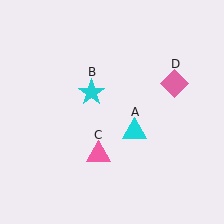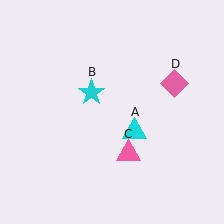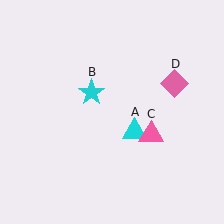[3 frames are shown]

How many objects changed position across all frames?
1 object changed position: pink triangle (object C).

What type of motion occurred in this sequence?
The pink triangle (object C) rotated counterclockwise around the center of the scene.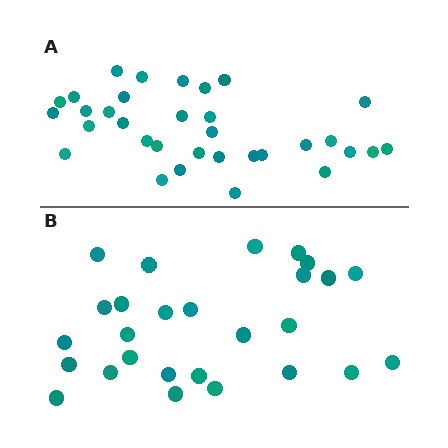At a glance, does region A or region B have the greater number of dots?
Region A (the top region) has more dots.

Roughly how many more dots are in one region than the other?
Region A has about 6 more dots than region B.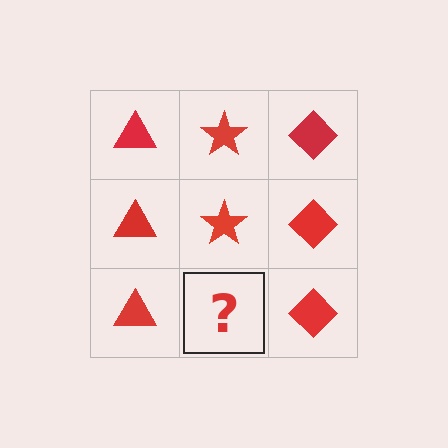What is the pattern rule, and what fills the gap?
The rule is that each column has a consistent shape. The gap should be filled with a red star.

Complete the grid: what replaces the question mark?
The question mark should be replaced with a red star.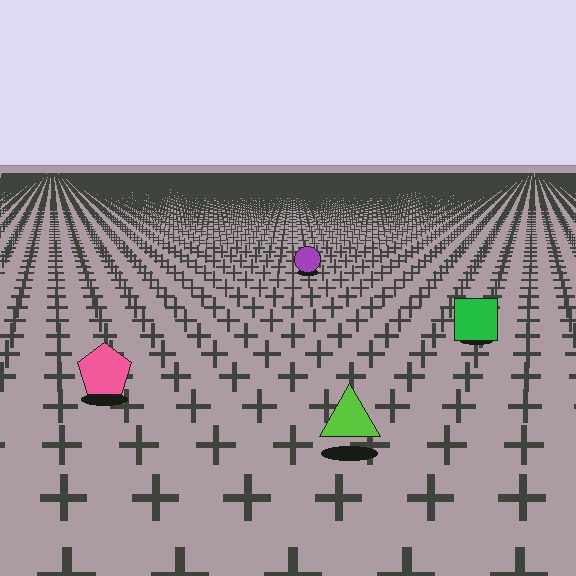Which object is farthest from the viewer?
The purple circle is farthest from the viewer. It appears smaller and the ground texture around it is denser.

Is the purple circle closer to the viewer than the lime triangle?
No. The lime triangle is closer — you can tell from the texture gradient: the ground texture is coarser near it.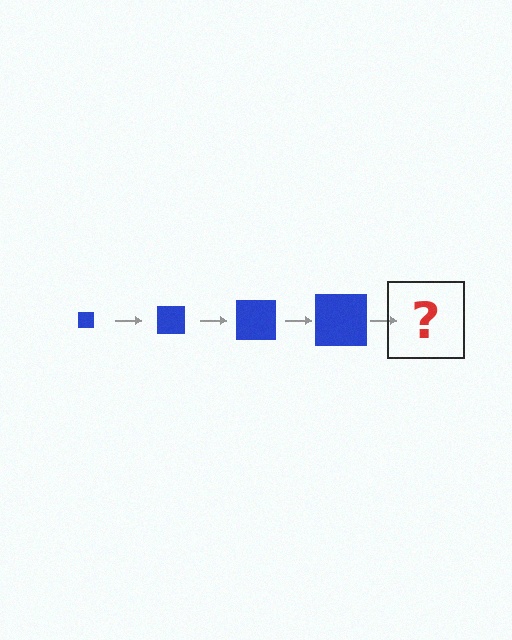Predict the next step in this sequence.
The next step is a blue square, larger than the previous one.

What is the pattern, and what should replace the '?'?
The pattern is that the square gets progressively larger each step. The '?' should be a blue square, larger than the previous one.